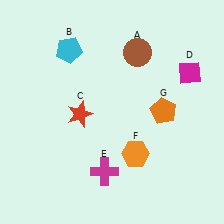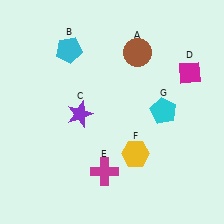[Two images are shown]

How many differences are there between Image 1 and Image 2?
There are 3 differences between the two images.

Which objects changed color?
C changed from red to purple. F changed from orange to yellow. G changed from orange to cyan.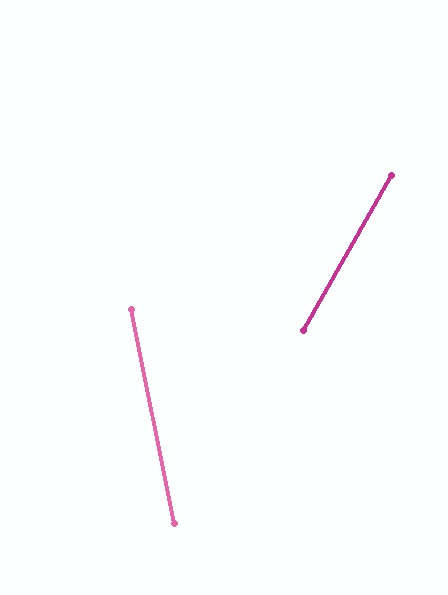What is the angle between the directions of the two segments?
Approximately 41 degrees.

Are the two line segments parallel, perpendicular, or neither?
Neither parallel nor perpendicular — they differ by about 41°.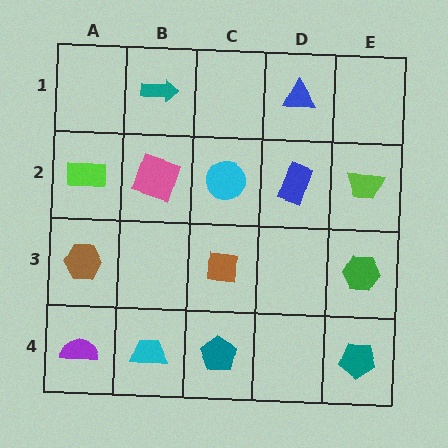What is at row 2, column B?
A pink square.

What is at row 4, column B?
A cyan trapezoid.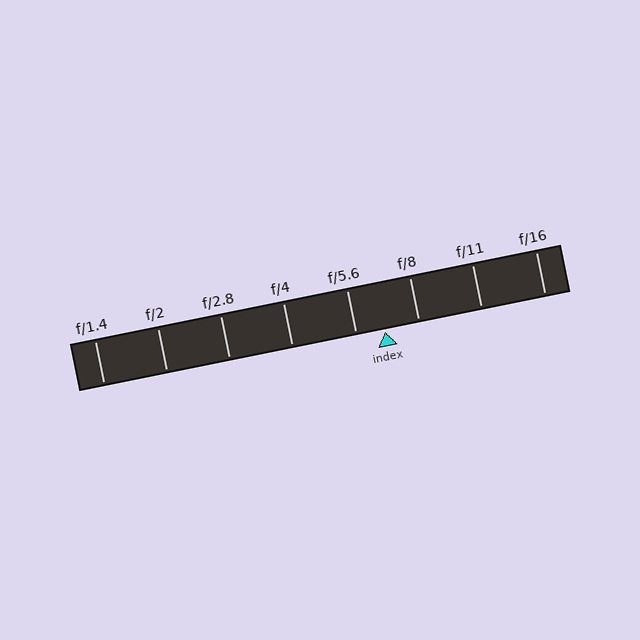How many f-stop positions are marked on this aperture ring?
There are 8 f-stop positions marked.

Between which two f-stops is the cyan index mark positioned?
The index mark is between f/5.6 and f/8.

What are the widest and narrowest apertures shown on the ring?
The widest aperture shown is f/1.4 and the narrowest is f/16.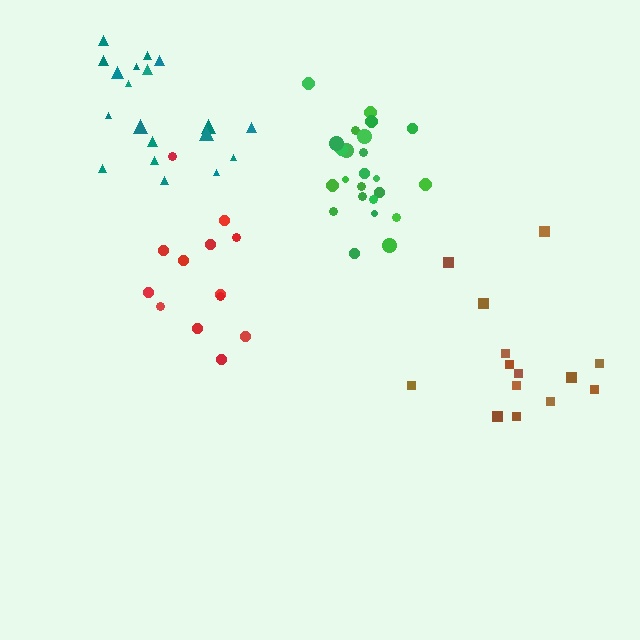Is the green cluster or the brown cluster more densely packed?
Green.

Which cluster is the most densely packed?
Green.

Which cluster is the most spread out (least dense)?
Teal.